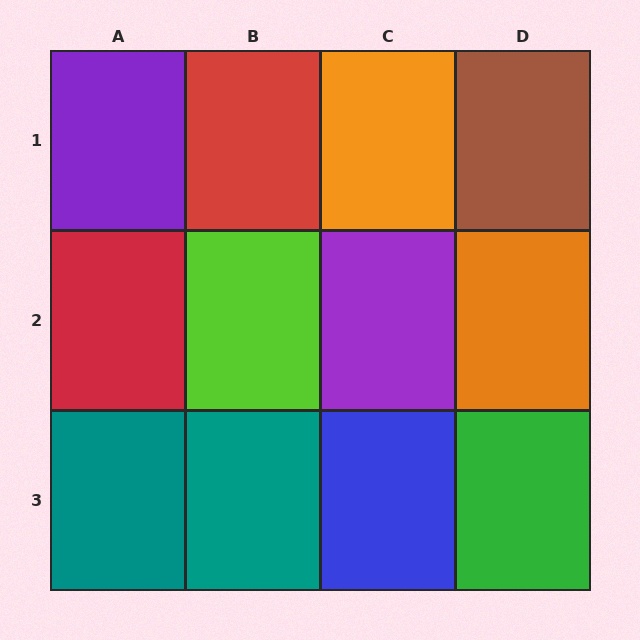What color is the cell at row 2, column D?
Orange.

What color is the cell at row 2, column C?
Purple.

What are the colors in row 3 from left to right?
Teal, teal, blue, green.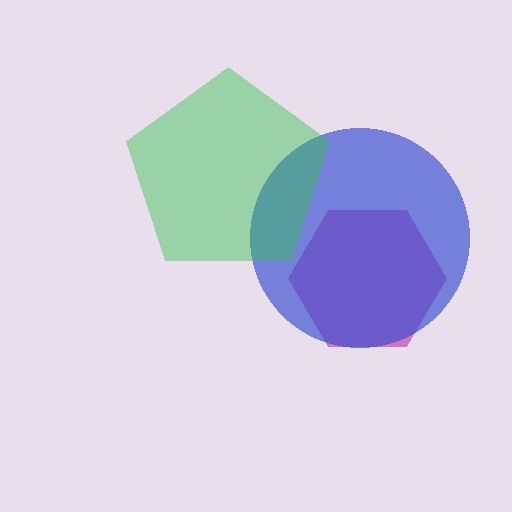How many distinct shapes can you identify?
There are 3 distinct shapes: a magenta hexagon, a blue circle, a green pentagon.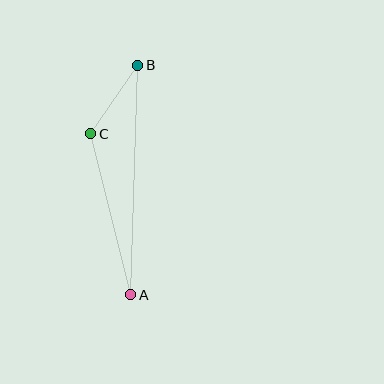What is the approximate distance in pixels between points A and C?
The distance between A and C is approximately 166 pixels.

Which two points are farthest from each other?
Points A and B are farthest from each other.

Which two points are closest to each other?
Points B and C are closest to each other.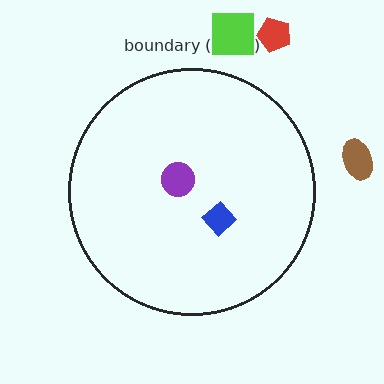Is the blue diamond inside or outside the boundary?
Inside.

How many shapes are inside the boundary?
2 inside, 3 outside.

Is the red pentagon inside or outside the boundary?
Outside.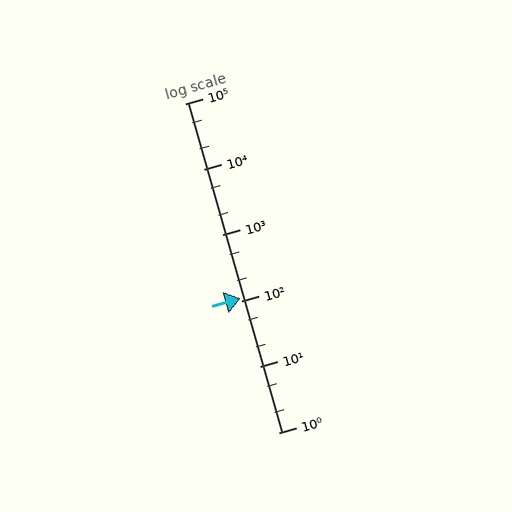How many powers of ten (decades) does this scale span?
The scale spans 5 decades, from 1 to 100000.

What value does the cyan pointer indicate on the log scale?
The pointer indicates approximately 110.